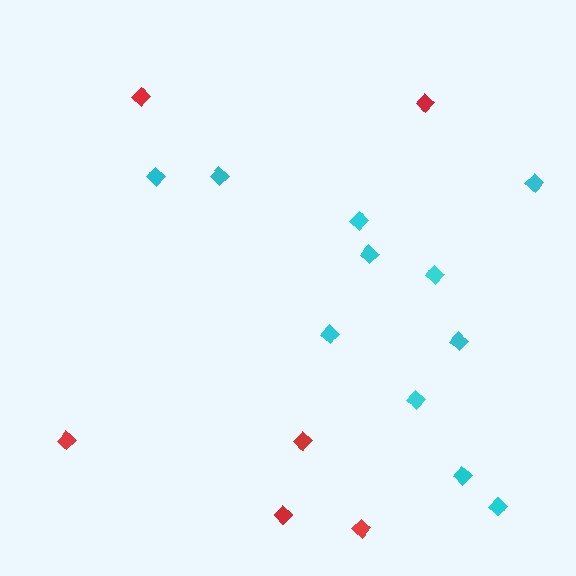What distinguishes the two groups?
There are 2 groups: one group of red diamonds (6) and one group of cyan diamonds (11).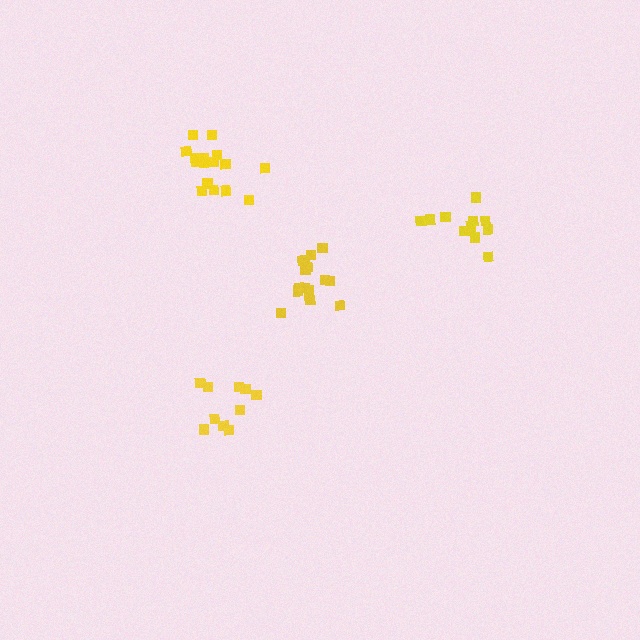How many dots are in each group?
Group 1: 16 dots, Group 2: 10 dots, Group 3: 11 dots, Group 4: 16 dots (53 total).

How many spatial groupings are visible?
There are 4 spatial groupings.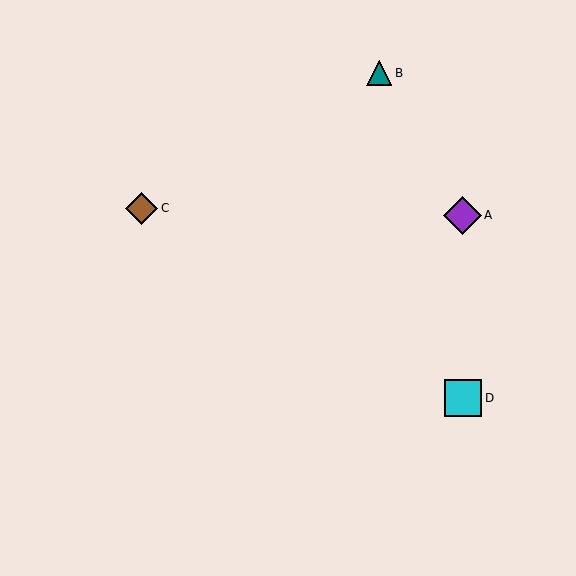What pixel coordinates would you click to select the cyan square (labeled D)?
Click at (463, 398) to select the cyan square D.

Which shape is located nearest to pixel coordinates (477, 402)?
The cyan square (labeled D) at (463, 398) is nearest to that location.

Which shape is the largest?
The purple diamond (labeled A) is the largest.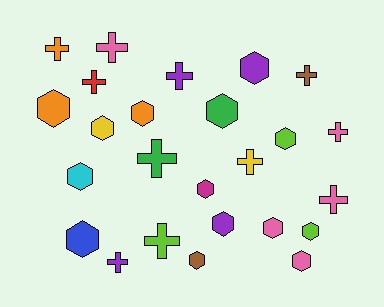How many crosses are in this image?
There are 11 crosses.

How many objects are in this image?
There are 25 objects.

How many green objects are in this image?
There are 2 green objects.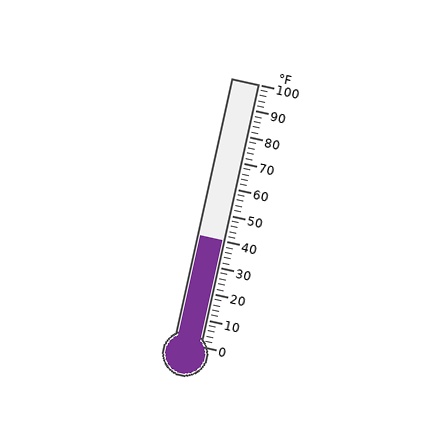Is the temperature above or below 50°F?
The temperature is below 50°F.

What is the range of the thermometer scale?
The thermometer scale ranges from 0°F to 100°F.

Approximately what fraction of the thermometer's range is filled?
The thermometer is filled to approximately 40% of its range.